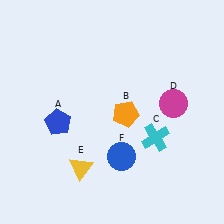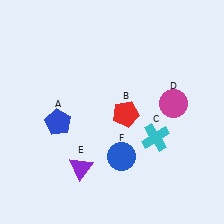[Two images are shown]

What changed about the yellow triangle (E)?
In Image 1, E is yellow. In Image 2, it changed to purple.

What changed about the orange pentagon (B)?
In Image 1, B is orange. In Image 2, it changed to red.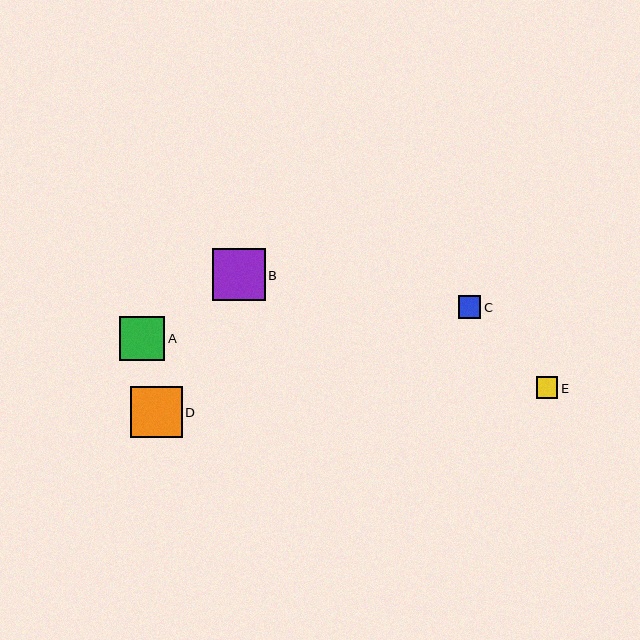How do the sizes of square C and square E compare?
Square C and square E are approximately the same size.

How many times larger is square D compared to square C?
Square D is approximately 2.3 times the size of square C.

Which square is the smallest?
Square E is the smallest with a size of approximately 21 pixels.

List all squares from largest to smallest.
From largest to smallest: B, D, A, C, E.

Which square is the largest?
Square B is the largest with a size of approximately 52 pixels.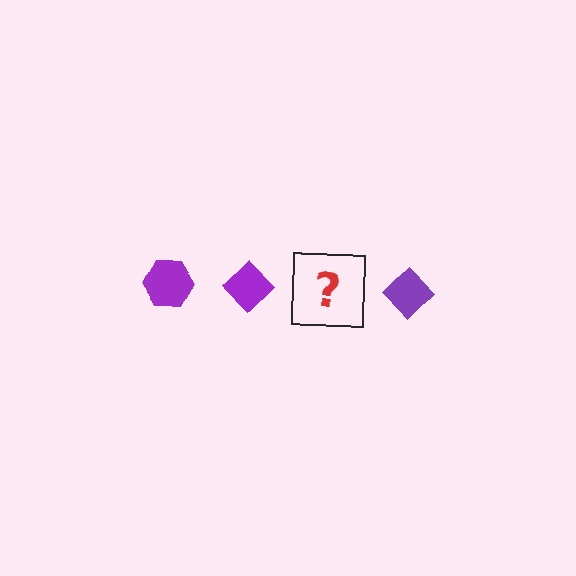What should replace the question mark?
The question mark should be replaced with a purple hexagon.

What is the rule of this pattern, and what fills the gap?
The rule is that the pattern cycles through hexagon, diamond shapes in purple. The gap should be filled with a purple hexagon.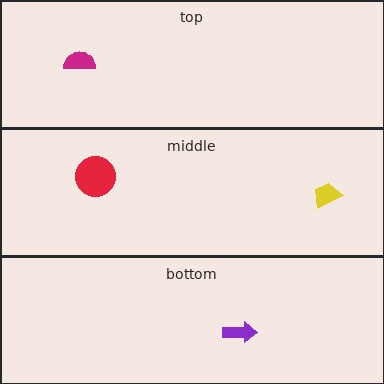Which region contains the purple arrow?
The bottom region.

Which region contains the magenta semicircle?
The top region.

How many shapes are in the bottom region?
1.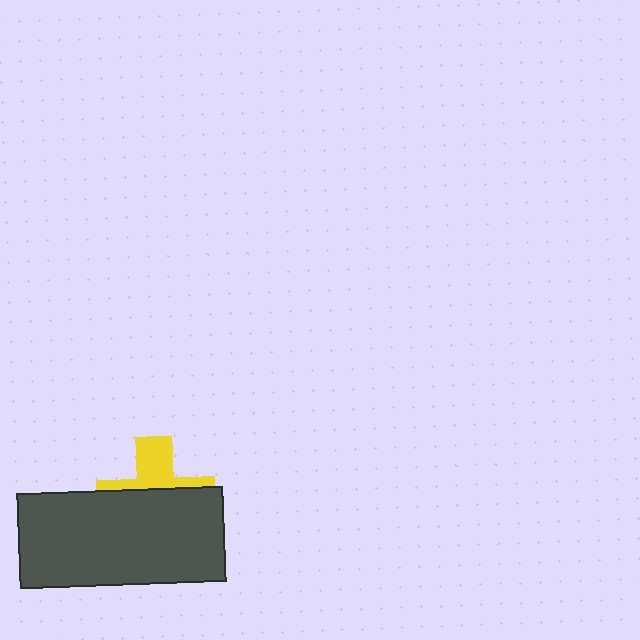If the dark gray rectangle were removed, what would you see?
You would see the complete yellow cross.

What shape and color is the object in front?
The object in front is a dark gray rectangle.